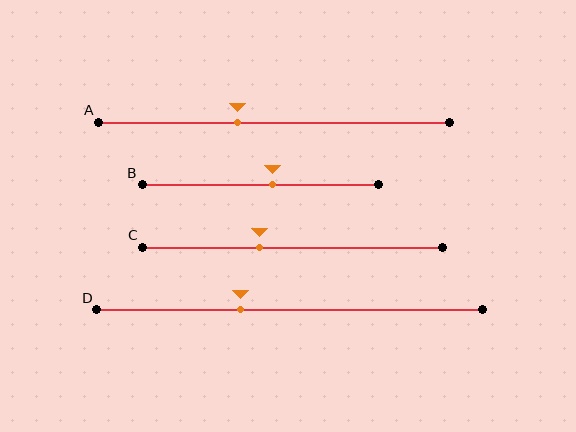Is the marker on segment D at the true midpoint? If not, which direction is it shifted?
No, the marker on segment D is shifted to the left by about 13% of the segment length.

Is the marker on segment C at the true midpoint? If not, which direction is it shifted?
No, the marker on segment C is shifted to the left by about 11% of the segment length.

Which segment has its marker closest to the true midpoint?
Segment B has its marker closest to the true midpoint.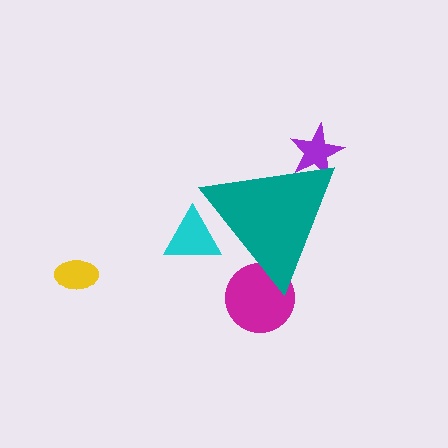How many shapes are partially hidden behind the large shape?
3 shapes are partially hidden.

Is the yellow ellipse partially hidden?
No, the yellow ellipse is fully visible.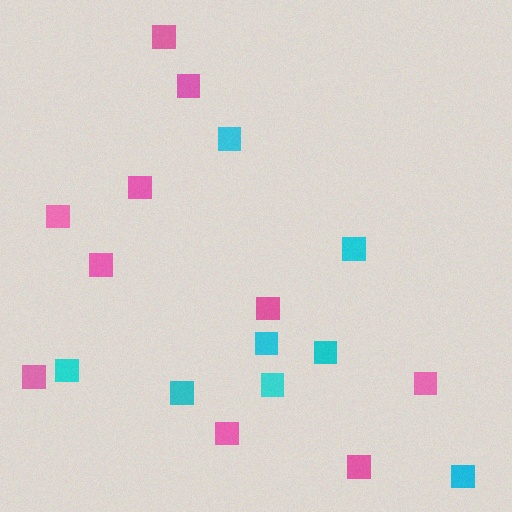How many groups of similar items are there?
There are 2 groups: one group of cyan squares (8) and one group of pink squares (10).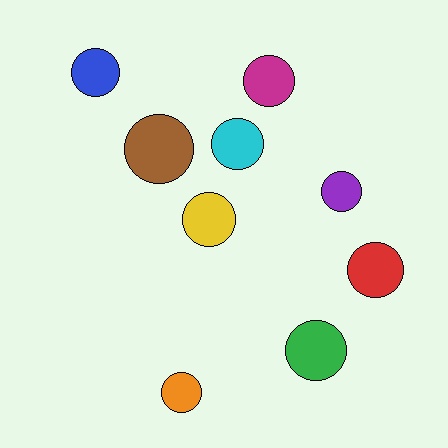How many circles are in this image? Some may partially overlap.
There are 9 circles.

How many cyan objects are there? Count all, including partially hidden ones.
There is 1 cyan object.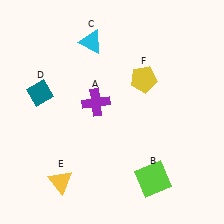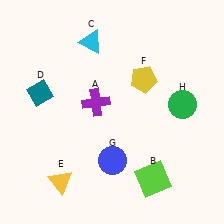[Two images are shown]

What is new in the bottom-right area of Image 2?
A blue circle (G) was added in the bottom-right area of Image 2.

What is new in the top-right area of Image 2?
A green circle (H) was added in the top-right area of Image 2.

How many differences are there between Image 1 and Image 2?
There are 2 differences between the two images.